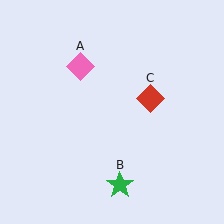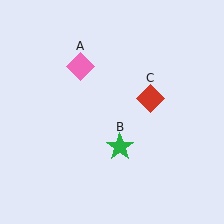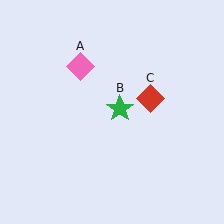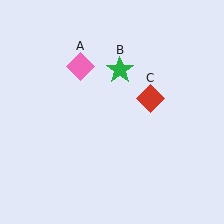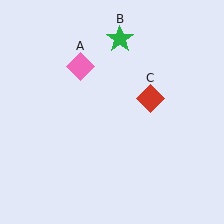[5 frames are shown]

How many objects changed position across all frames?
1 object changed position: green star (object B).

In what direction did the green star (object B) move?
The green star (object B) moved up.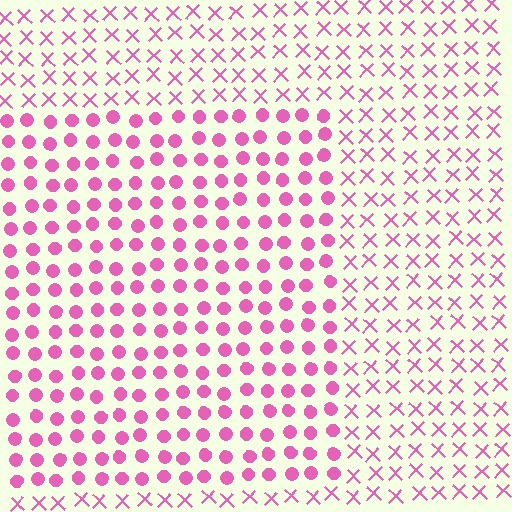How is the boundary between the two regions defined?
The boundary is defined by a change in element shape: circles inside vs. X marks outside. All elements share the same color and spacing.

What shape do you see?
I see a rectangle.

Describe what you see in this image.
The image is filled with small pink elements arranged in a uniform grid. A rectangle-shaped region contains circles, while the surrounding area contains X marks. The boundary is defined purely by the change in element shape.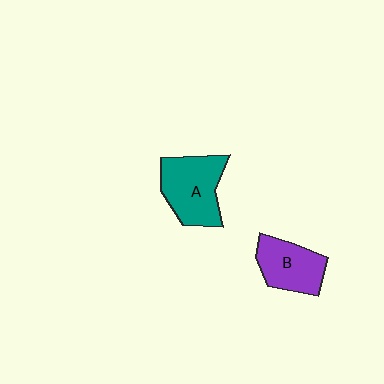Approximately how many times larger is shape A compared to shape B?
Approximately 1.2 times.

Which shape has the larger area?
Shape A (teal).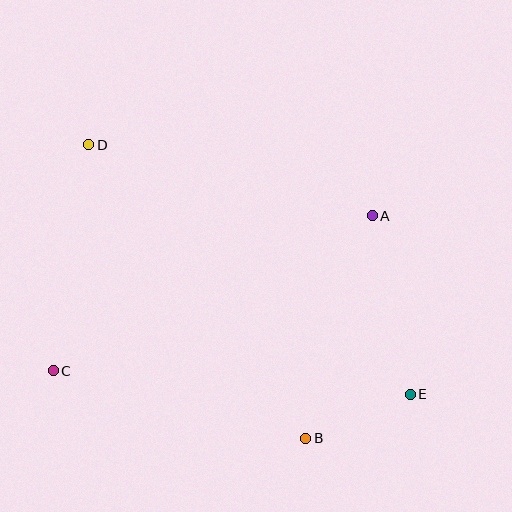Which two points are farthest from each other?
Points D and E are farthest from each other.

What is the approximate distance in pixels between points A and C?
The distance between A and C is approximately 355 pixels.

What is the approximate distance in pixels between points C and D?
The distance between C and D is approximately 229 pixels.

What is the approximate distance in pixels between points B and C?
The distance between B and C is approximately 262 pixels.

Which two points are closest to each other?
Points B and E are closest to each other.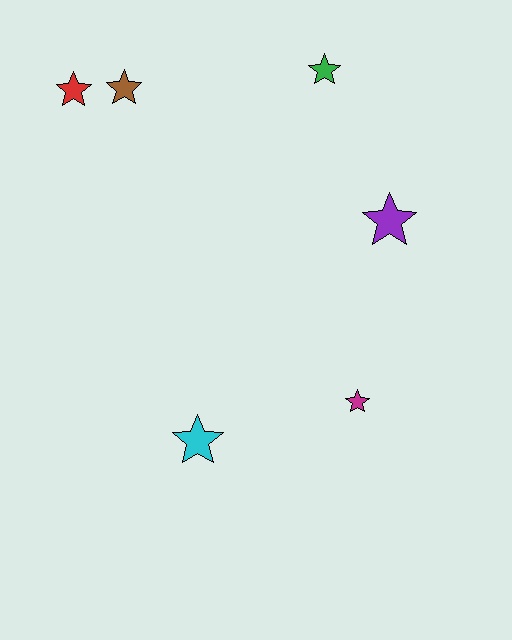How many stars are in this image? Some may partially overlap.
There are 6 stars.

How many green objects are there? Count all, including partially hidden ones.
There is 1 green object.